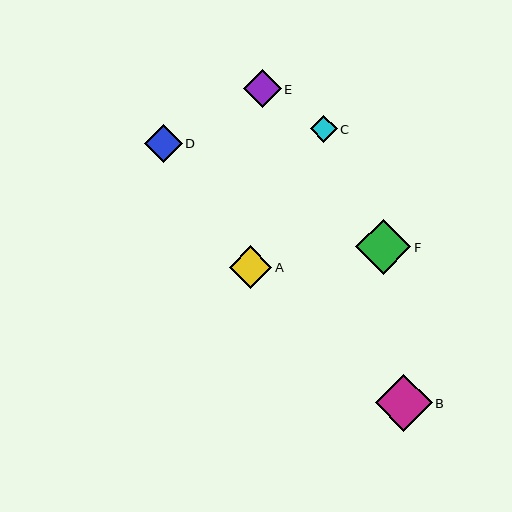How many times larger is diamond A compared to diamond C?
Diamond A is approximately 1.6 times the size of diamond C.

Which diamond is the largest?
Diamond B is the largest with a size of approximately 57 pixels.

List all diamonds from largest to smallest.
From largest to smallest: B, F, A, E, D, C.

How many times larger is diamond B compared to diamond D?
Diamond B is approximately 1.5 times the size of diamond D.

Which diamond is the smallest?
Diamond C is the smallest with a size of approximately 27 pixels.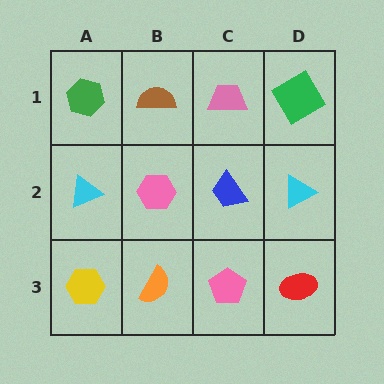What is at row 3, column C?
A pink pentagon.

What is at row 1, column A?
A green hexagon.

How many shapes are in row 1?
4 shapes.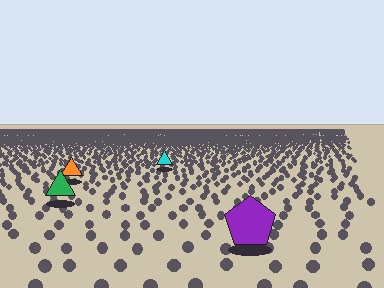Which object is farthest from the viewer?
The cyan triangle is farthest from the viewer. It appears smaller and the ground texture around it is denser.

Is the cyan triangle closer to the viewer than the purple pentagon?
No. The purple pentagon is closer — you can tell from the texture gradient: the ground texture is coarser near it.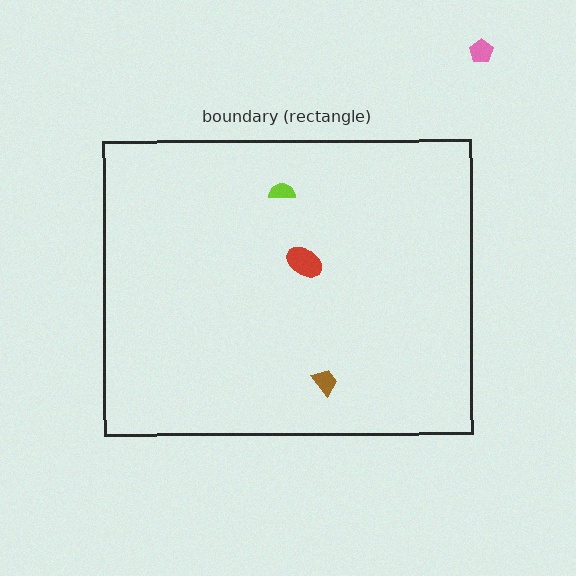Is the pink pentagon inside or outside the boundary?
Outside.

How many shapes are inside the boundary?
3 inside, 1 outside.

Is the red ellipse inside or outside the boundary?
Inside.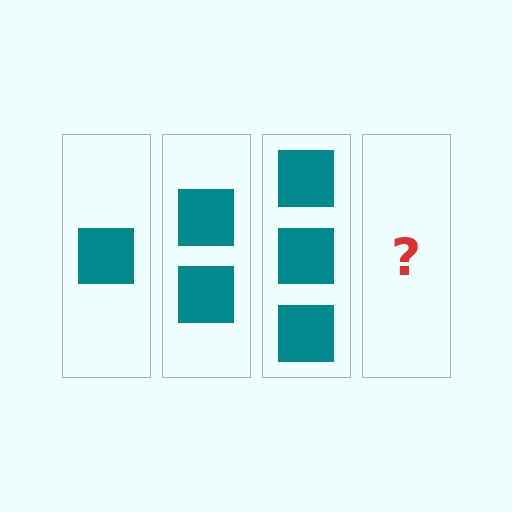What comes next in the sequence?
The next element should be 4 squares.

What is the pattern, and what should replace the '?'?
The pattern is that each step adds one more square. The '?' should be 4 squares.